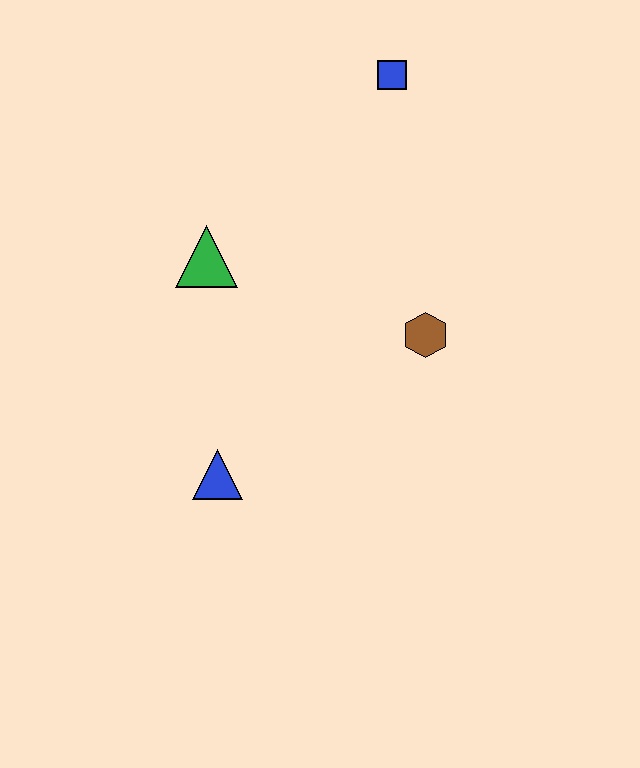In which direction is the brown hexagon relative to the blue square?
The brown hexagon is below the blue square.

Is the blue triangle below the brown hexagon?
Yes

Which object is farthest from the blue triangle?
The blue square is farthest from the blue triangle.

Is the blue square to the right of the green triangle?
Yes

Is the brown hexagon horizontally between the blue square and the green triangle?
No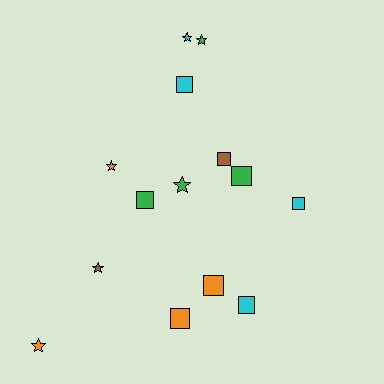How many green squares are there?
There are 2 green squares.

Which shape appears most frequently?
Square, with 8 objects.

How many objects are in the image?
There are 14 objects.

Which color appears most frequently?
Cyan, with 4 objects.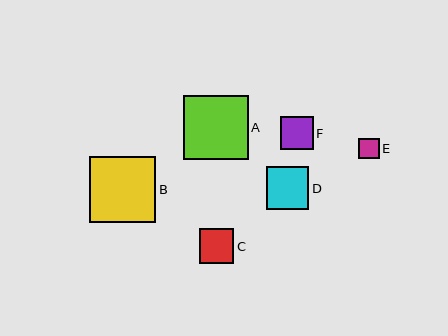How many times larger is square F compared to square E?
Square F is approximately 1.6 times the size of square E.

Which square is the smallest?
Square E is the smallest with a size of approximately 20 pixels.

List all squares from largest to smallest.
From largest to smallest: B, A, D, C, F, E.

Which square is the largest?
Square B is the largest with a size of approximately 66 pixels.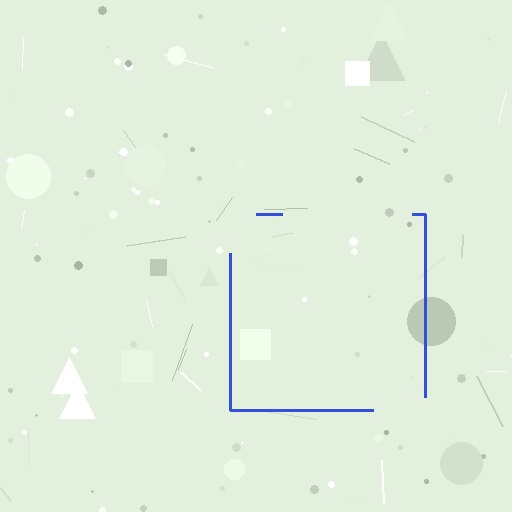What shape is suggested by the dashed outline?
The dashed outline suggests a square.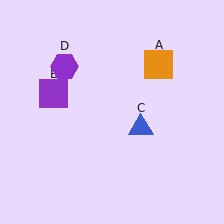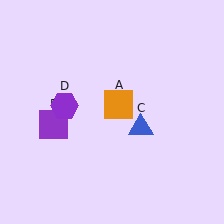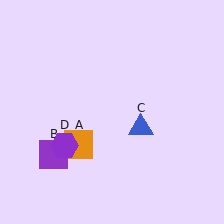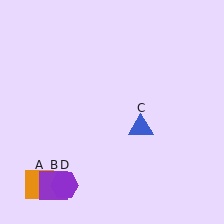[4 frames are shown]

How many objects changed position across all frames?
3 objects changed position: orange square (object A), purple square (object B), purple hexagon (object D).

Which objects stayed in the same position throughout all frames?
Blue triangle (object C) remained stationary.